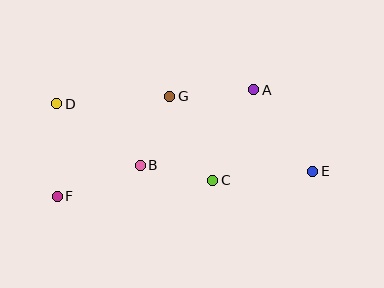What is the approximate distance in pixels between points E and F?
The distance between E and F is approximately 257 pixels.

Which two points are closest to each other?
Points B and C are closest to each other.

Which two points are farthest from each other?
Points D and E are farthest from each other.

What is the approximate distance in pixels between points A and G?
The distance between A and G is approximately 84 pixels.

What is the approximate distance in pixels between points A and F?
The distance between A and F is approximately 223 pixels.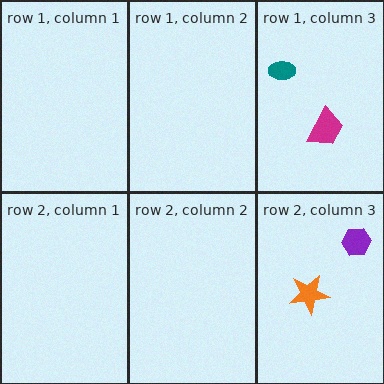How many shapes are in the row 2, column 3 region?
2.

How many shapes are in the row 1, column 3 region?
2.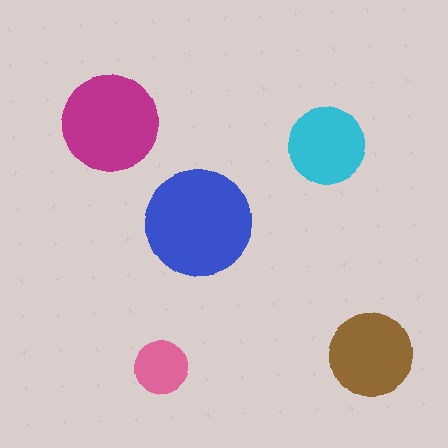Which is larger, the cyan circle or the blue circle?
The blue one.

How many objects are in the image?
There are 5 objects in the image.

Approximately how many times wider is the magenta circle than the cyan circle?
About 1.5 times wider.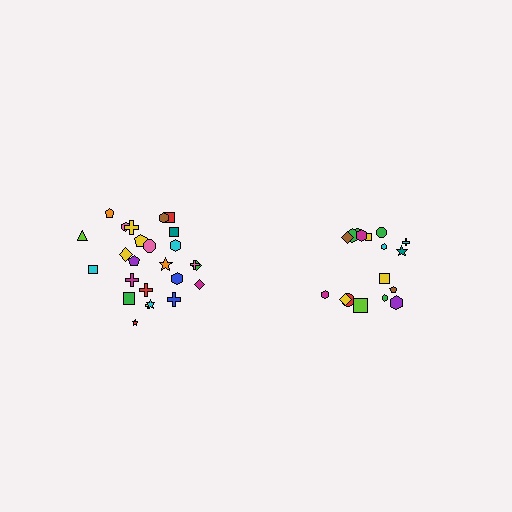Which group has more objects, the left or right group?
The left group.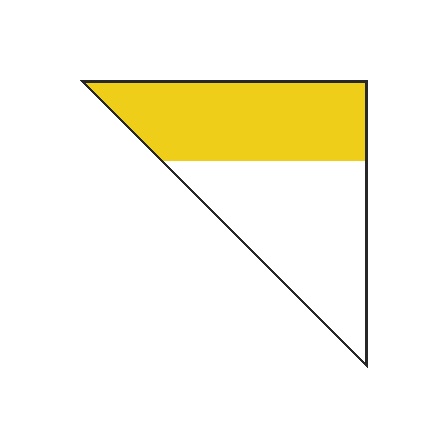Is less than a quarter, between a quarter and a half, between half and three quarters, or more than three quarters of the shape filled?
Between a quarter and a half.